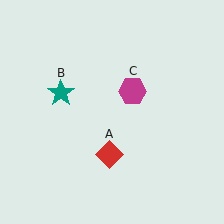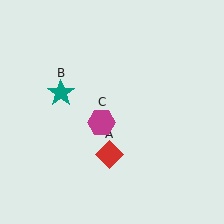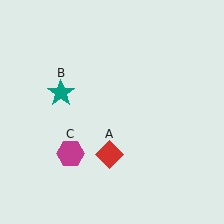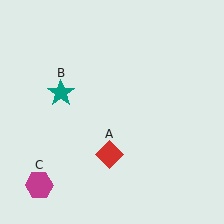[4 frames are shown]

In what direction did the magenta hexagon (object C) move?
The magenta hexagon (object C) moved down and to the left.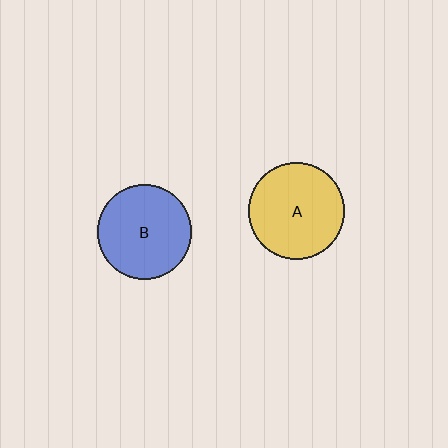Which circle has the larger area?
Circle A (yellow).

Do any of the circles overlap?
No, none of the circles overlap.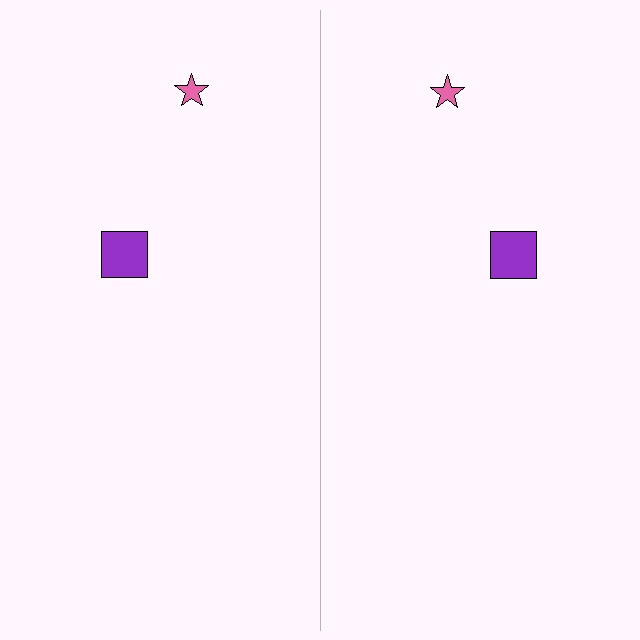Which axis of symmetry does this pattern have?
The pattern has a vertical axis of symmetry running through the center of the image.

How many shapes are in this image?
There are 4 shapes in this image.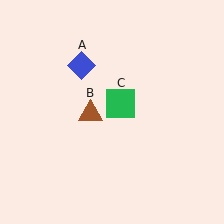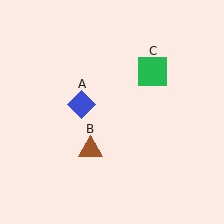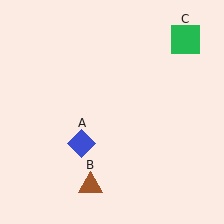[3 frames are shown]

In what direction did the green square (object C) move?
The green square (object C) moved up and to the right.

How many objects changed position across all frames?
3 objects changed position: blue diamond (object A), brown triangle (object B), green square (object C).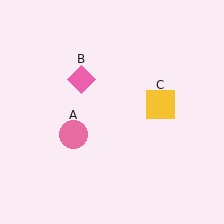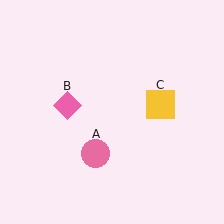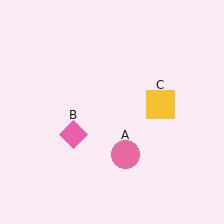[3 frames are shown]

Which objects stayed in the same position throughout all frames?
Yellow square (object C) remained stationary.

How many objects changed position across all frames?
2 objects changed position: pink circle (object A), pink diamond (object B).